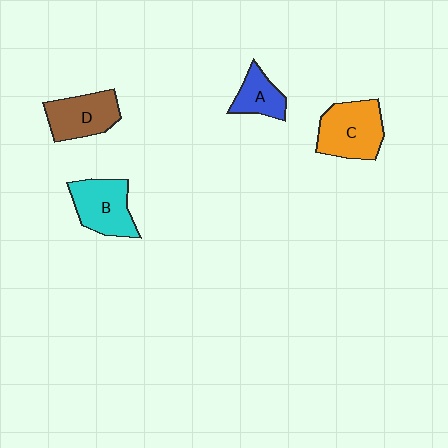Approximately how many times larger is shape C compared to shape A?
Approximately 1.8 times.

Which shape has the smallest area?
Shape A (blue).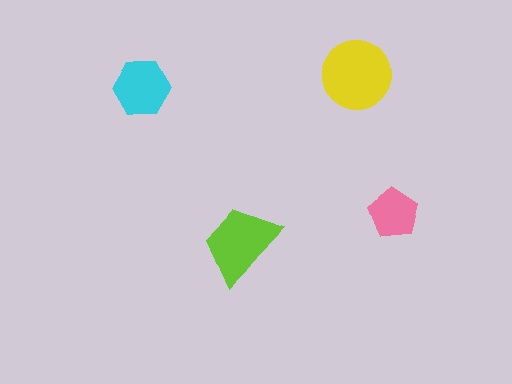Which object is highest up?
The yellow circle is topmost.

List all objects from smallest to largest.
The pink pentagon, the cyan hexagon, the lime trapezoid, the yellow circle.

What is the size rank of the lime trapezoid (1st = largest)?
2nd.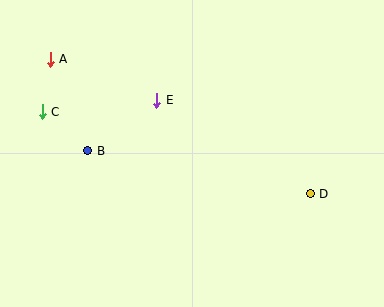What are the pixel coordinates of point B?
Point B is at (88, 151).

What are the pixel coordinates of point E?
Point E is at (157, 100).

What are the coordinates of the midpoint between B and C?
The midpoint between B and C is at (65, 131).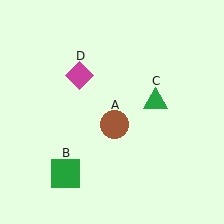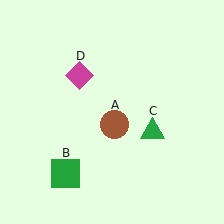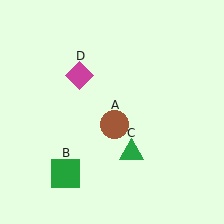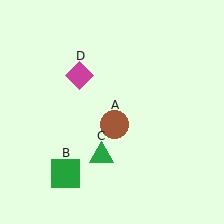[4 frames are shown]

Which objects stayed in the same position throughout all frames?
Brown circle (object A) and green square (object B) and magenta diamond (object D) remained stationary.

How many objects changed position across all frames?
1 object changed position: green triangle (object C).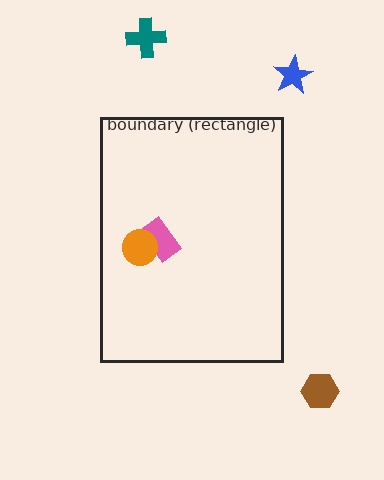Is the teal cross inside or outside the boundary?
Outside.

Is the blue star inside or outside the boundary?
Outside.